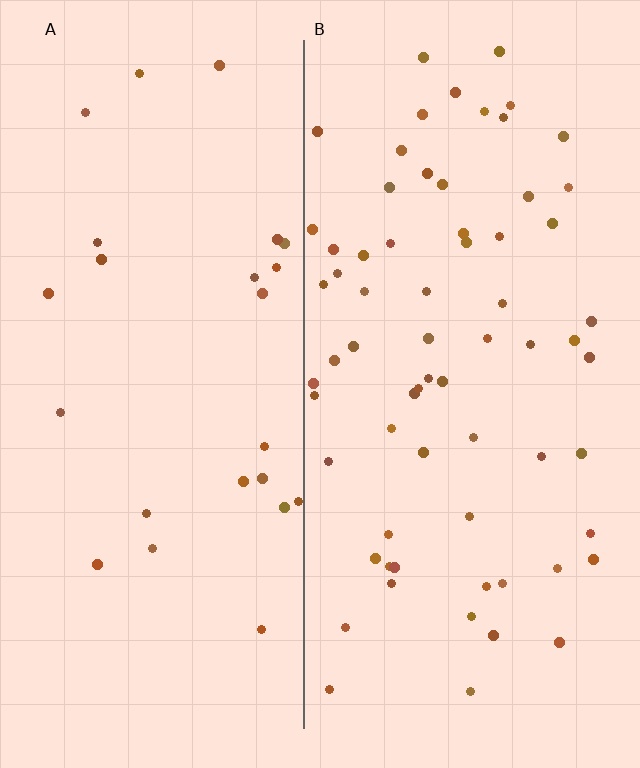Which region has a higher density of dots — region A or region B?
B (the right).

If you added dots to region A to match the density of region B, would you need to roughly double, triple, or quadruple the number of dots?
Approximately triple.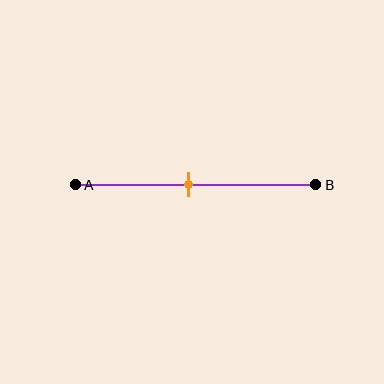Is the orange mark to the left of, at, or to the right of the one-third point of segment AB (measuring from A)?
The orange mark is to the right of the one-third point of segment AB.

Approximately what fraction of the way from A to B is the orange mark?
The orange mark is approximately 45% of the way from A to B.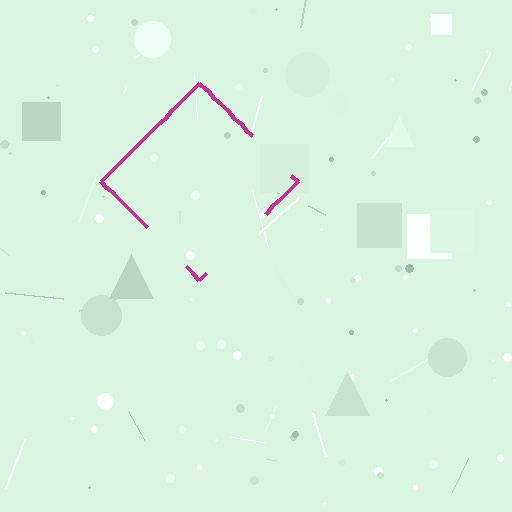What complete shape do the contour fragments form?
The contour fragments form a diamond.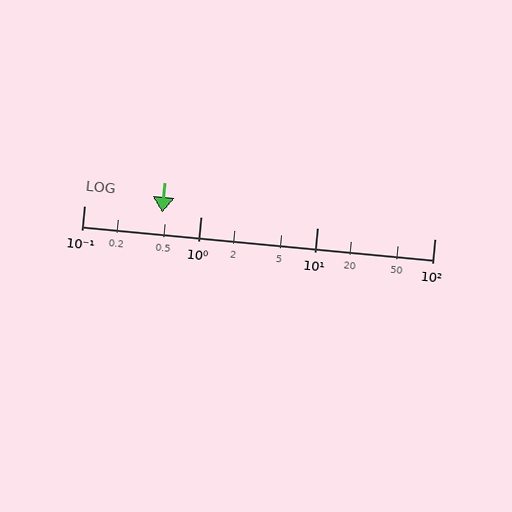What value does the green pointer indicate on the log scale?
The pointer indicates approximately 0.47.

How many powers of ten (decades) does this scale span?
The scale spans 3 decades, from 0.1 to 100.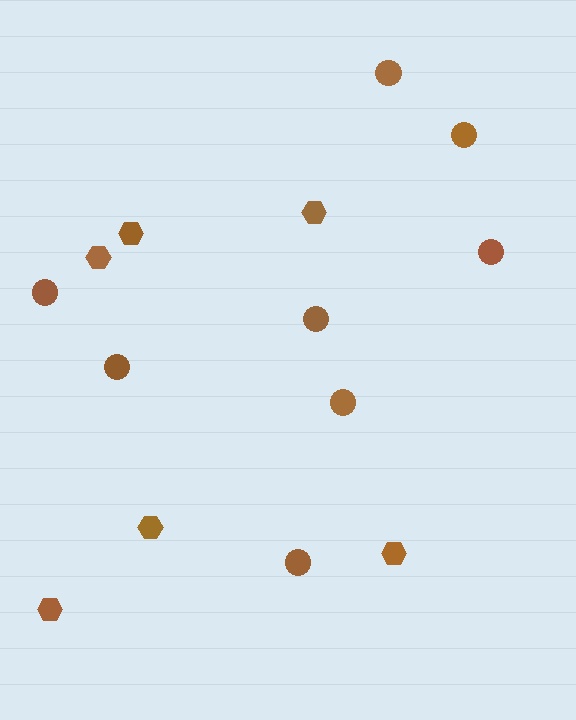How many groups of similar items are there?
There are 2 groups: one group of hexagons (6) and one group of circles (8).